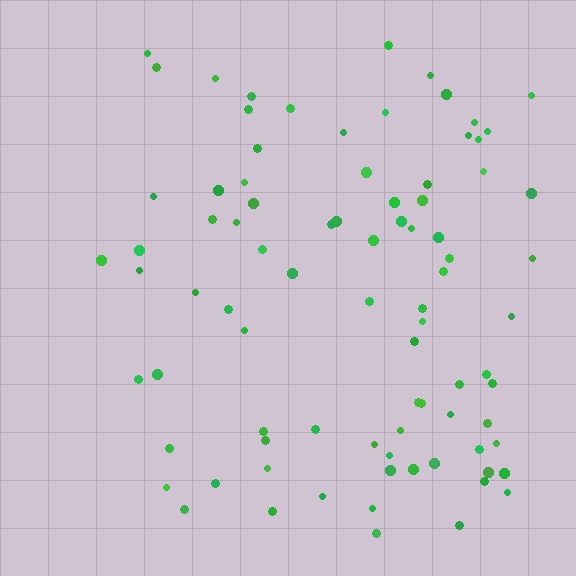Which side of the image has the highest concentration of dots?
The right.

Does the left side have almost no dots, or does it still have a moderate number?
Still a moderate number, just noticeably fewer than the right.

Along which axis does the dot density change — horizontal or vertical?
Horizontal.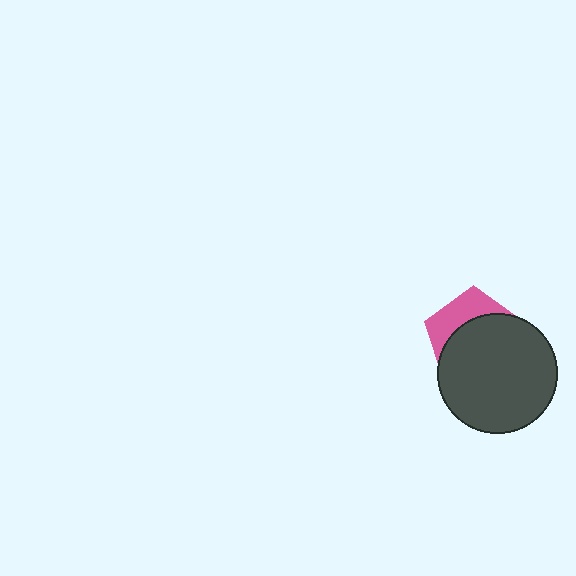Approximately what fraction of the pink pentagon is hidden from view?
Roughly 67% of the pink pentagon is hidden behind the dark gray circle.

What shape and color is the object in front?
The object in front is a dark gray circle.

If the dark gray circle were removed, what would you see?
You would see the complete pink pentagon.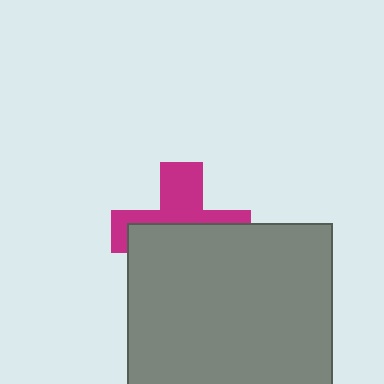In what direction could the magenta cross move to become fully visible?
The magenta cross could move up. That would shift it out from behind the gray square entirely.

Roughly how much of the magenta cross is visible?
A small part of it is visible (roughly 44%).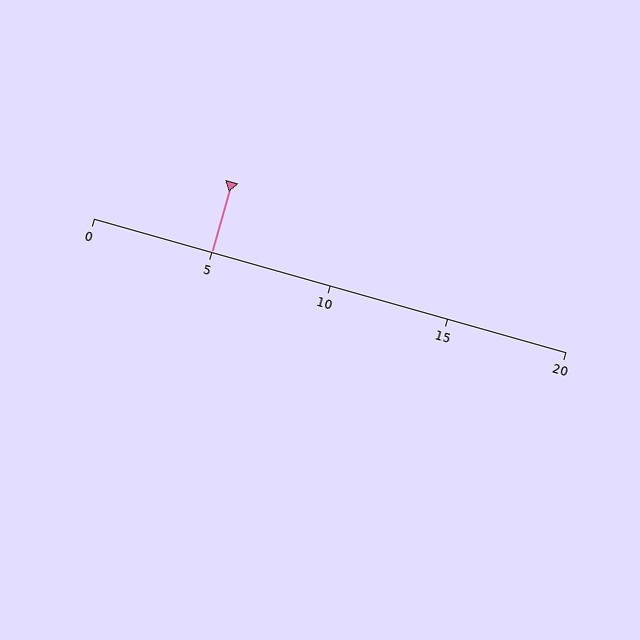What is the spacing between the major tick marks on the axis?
The major ticks are spaced 5 apart.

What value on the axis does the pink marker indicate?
The marker indicates approximately 5.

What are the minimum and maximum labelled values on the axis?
The axis runs from 0 to 20.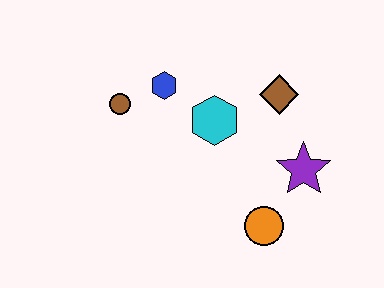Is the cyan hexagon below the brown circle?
Yes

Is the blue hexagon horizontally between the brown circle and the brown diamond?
Yes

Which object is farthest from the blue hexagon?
The orange circle is farthest from the blue hexagon.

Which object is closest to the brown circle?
The blue hexagon is closest to the brown circle.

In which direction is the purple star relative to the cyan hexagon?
The purple star is to the right of the cyan hexagon.